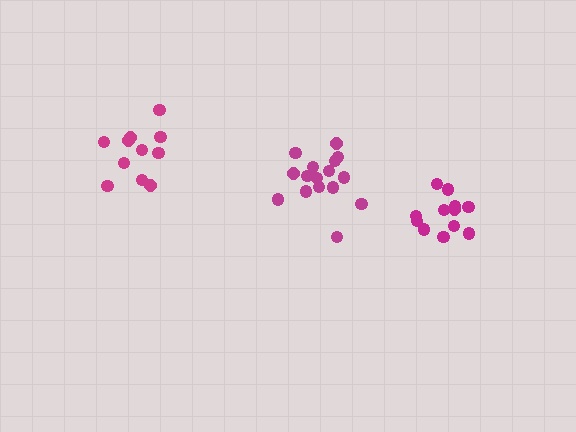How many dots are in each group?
Group 1: 11 dots, Group 2: 12 dots, Group 3: 16 dots (39 total).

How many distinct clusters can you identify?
There are 3 distinct clusters.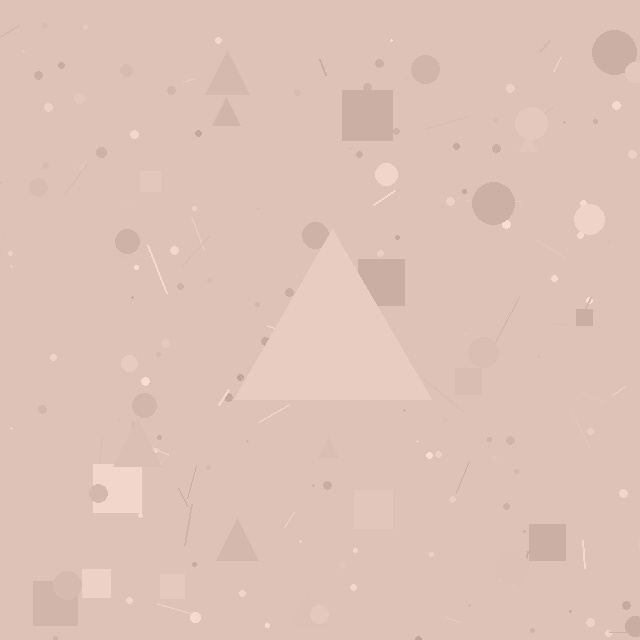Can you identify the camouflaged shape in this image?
The camouflaged shape is a triangle.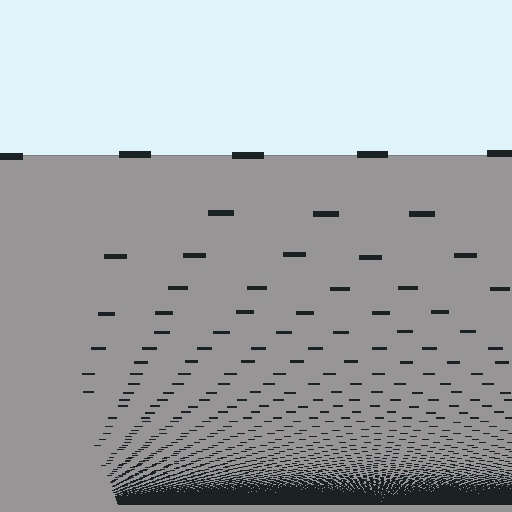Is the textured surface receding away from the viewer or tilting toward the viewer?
The surface appears to tilt toward the viewer. Texture elements get larger and sparser toward the top.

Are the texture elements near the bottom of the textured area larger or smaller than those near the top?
Smaller. The gradient is inverted — elements near the bottom are smaller and denser.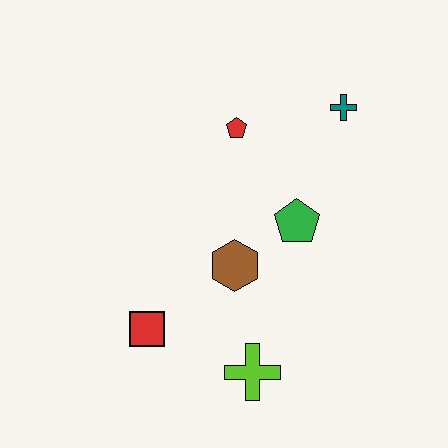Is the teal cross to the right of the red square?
Yes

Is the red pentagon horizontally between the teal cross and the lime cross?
No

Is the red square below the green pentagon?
Yes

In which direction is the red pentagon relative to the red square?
The red pentagon is above the red square.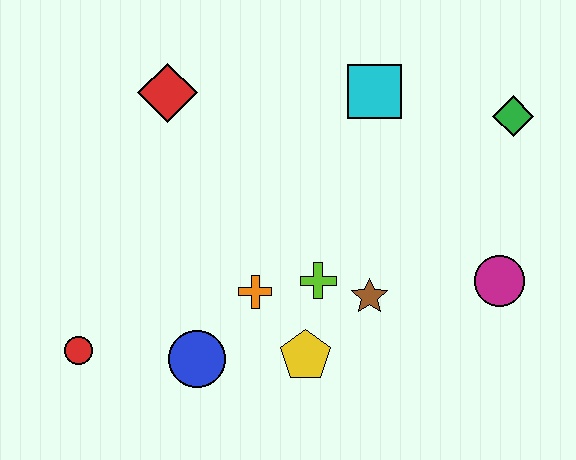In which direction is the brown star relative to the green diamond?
The brown star is below the green diamond.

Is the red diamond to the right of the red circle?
Yes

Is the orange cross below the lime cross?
Yes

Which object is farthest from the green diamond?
The red circle is farthest from the green diamond.